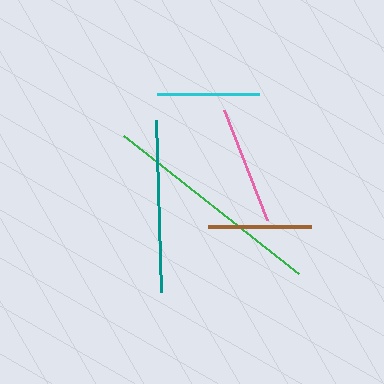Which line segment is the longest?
The green line is the longest at approximately 223 pixels.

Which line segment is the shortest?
The cyan line is the shortest at approximately 102 pixels.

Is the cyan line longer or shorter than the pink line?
The pink line is longer than the cyan line.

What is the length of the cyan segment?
The cyan segment is approximately 102 pixels long.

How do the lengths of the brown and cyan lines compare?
The brown and cyan lines are approximately the same length.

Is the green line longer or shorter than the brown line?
The green line is longer than the brown line.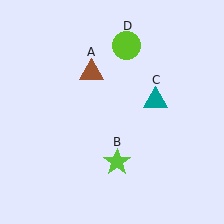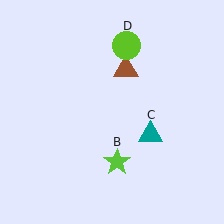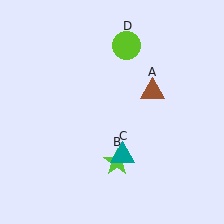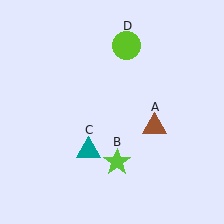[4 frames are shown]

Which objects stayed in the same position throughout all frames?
Lime star (object B) and lime circle (object D) remained stationary.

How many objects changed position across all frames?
2 objects changed position: brown triangle (object A), teal triangle (object C).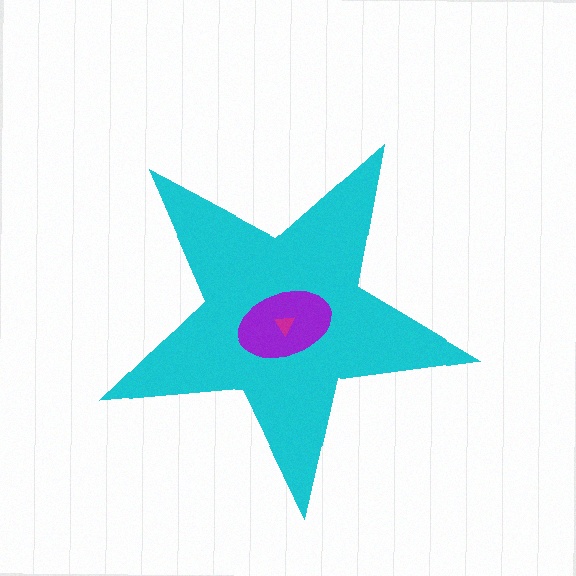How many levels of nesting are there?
3.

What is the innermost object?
The magenta triangle.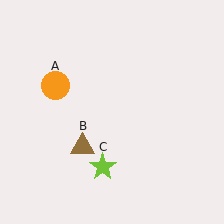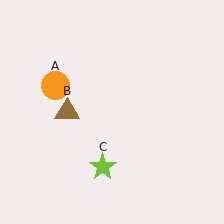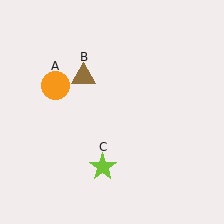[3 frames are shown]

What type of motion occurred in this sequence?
The brown triangle (object B) rotated clockwise around the center of the scene.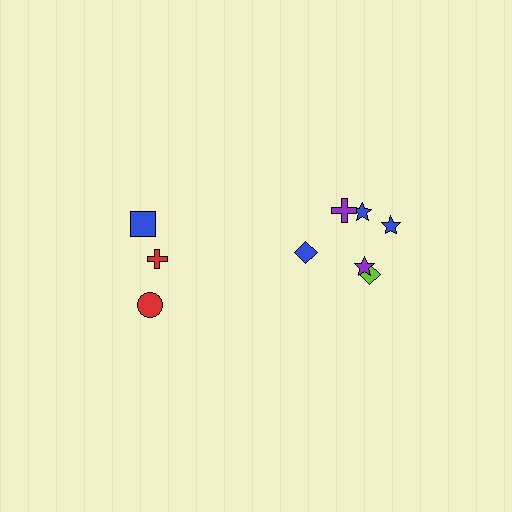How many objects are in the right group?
There are 6 objects.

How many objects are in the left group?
There are 3 objects.